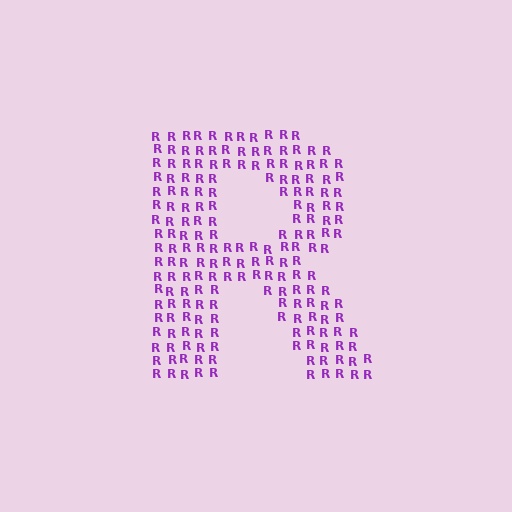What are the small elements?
The small elements are letter R's.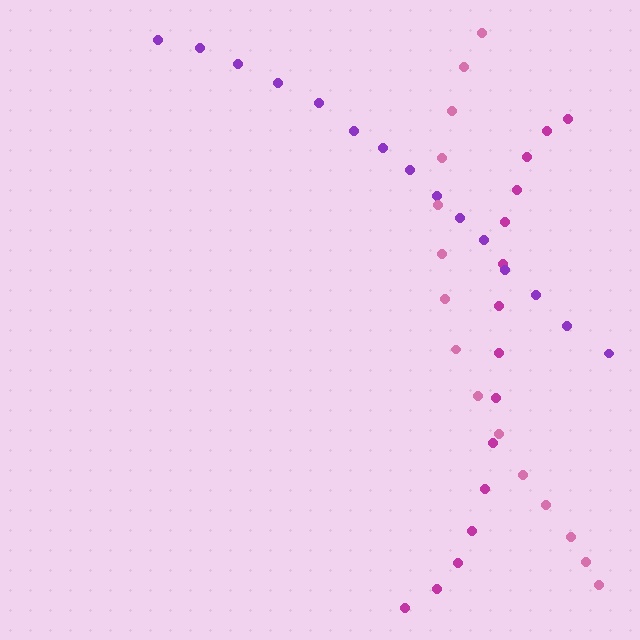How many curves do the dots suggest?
There are 3 distinct paths.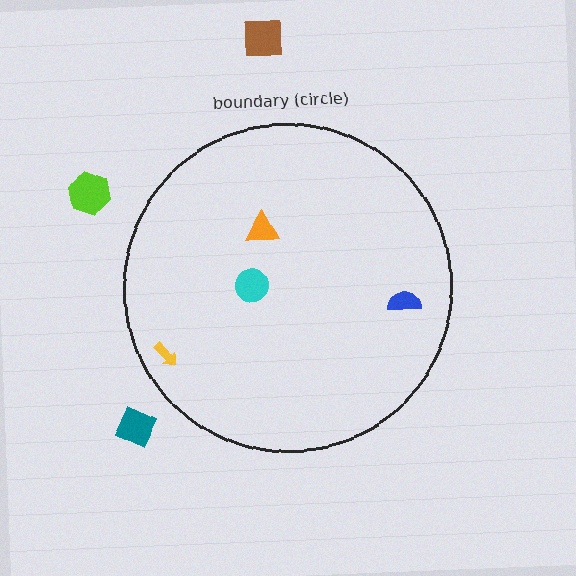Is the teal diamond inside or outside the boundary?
Outside.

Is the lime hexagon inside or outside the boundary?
Outside.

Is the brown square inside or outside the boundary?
Outside.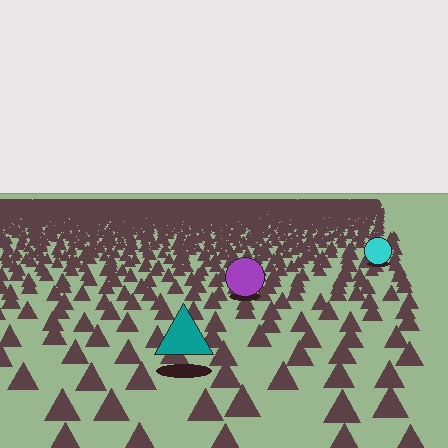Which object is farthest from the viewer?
The cyan circle is farthest from the viewer. It appears smaller and the ground texture around it is denser.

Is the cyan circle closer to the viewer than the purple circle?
No. The purple circle is closer — you can tell from the texture gradient: the ground texture is coarser near it.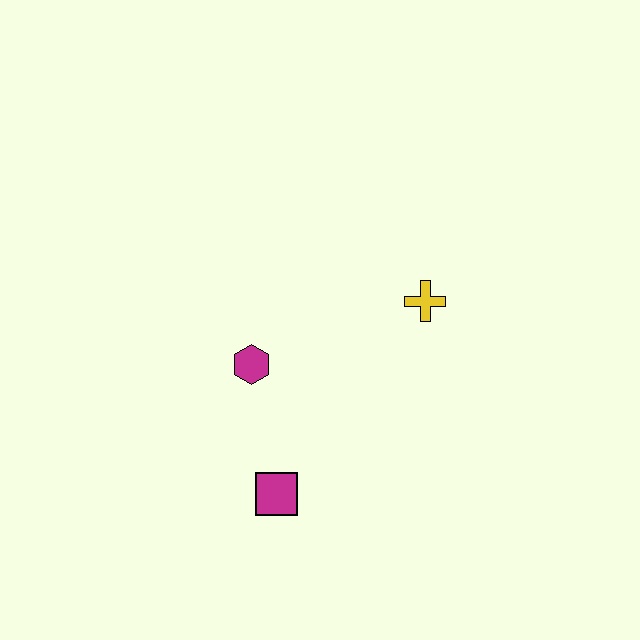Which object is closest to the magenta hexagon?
The magenta square is closest to the magenta hexagon.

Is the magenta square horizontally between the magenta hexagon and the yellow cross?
Yes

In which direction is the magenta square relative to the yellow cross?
The magenta square is below the yellow cross.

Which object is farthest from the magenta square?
The yellow cross is farthest from the magenta square.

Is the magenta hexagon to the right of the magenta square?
No